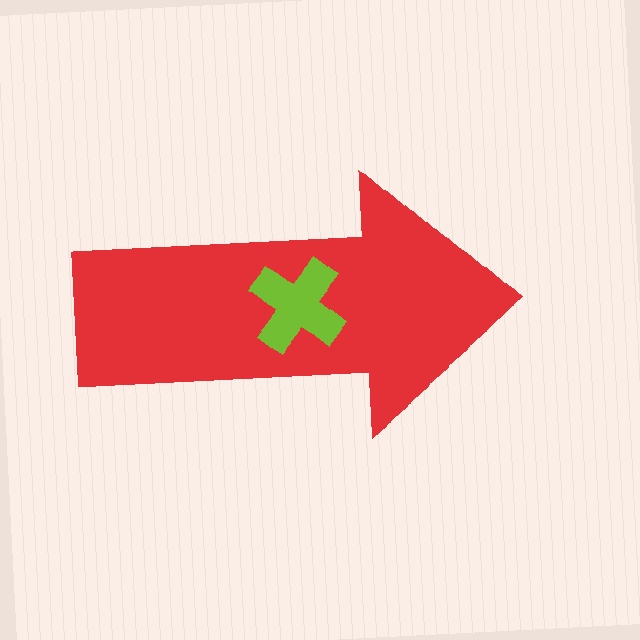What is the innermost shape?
The lime cross.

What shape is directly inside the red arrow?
The lime cross.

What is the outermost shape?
The red arrow.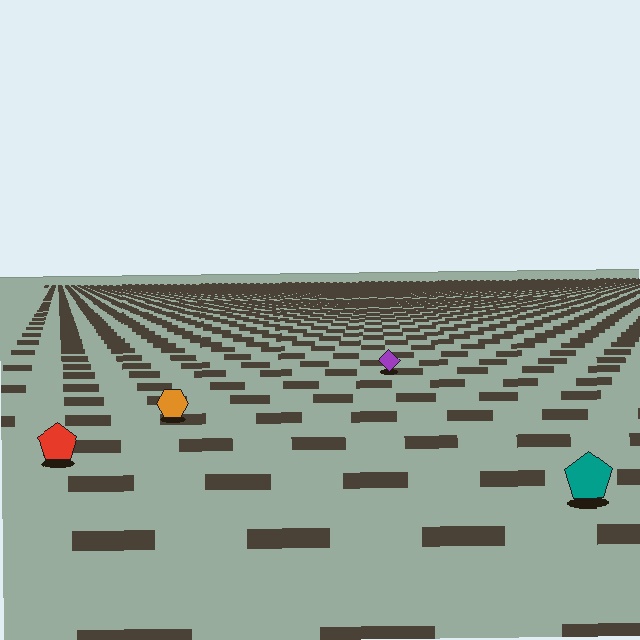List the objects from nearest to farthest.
From nearest to farthest: the teal pentagon, the red pentagon, the orange hexagon, the purple diamond.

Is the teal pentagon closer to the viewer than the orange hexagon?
Yes. The teal pentagon is closer — you can tell from the texture gradient: the ground texture is coarser near it.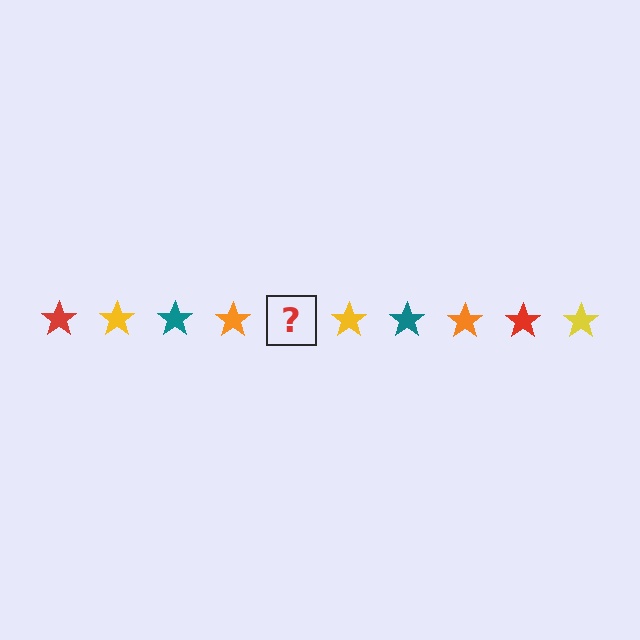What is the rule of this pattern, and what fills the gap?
The rule is that the pattern cycles through red, yellow, teal, orange stars. The gap should be filled with a red star.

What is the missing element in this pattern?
The missing element is a red star.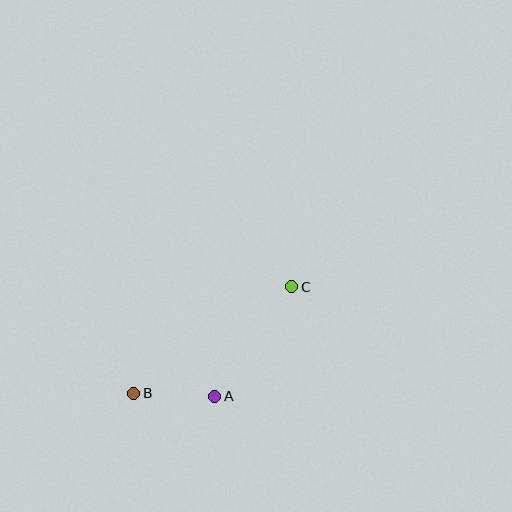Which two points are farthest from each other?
Points B and C are farthest from each other.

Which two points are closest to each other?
Points A and B are closest to each other.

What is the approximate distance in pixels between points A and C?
The distance between A and C is approximately 134 pixels.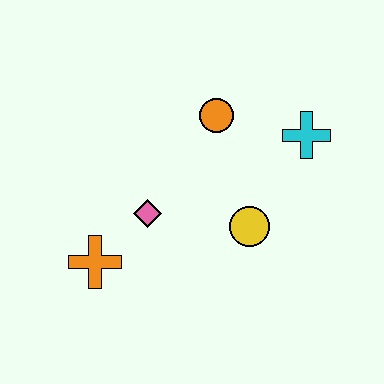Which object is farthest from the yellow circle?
The orange cross is farthest from the yellow circle.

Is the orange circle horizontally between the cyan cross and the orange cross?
Yes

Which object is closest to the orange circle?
The cyan cross is closest to the orange circle.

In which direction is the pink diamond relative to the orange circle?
The pink diamond is below the orange circle.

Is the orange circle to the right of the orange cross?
Yes